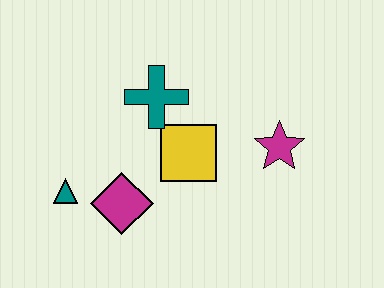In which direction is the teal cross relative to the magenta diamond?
The teal cross is above the magenta diamond.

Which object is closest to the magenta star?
The yellow square is closest to the magenta star.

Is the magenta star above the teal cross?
No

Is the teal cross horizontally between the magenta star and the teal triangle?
Yes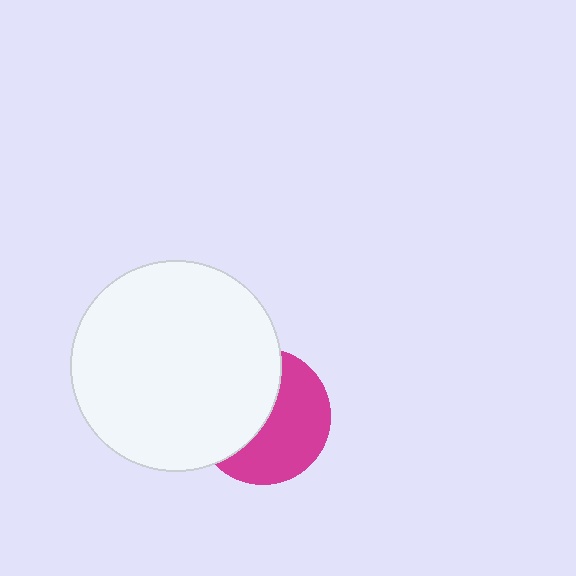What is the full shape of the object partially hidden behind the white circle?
The partially hidden object is a magenta circle.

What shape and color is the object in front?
The object in front is a white circle.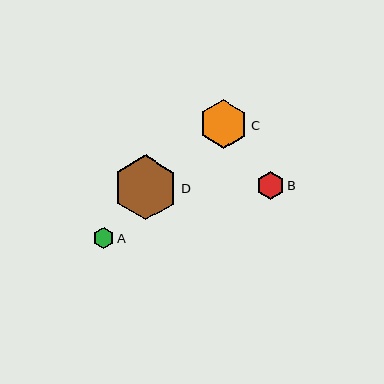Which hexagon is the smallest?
Hexagon A is the smallest with a size of approximately 21 pixels.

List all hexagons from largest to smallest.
From largest to smallest: D, C, B, A.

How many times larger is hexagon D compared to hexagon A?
Hexagon D is approximately 3.1 times the size of hexagon A.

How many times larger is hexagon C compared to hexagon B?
Hexagon C is approximately 1.7 times the size of hexagon B.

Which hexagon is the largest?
Hexagon D is the largest with a size of approximately 64 pixels.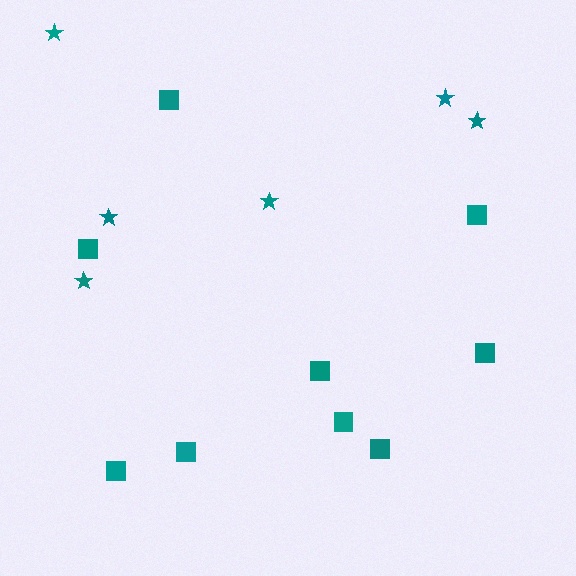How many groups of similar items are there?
There are 2 groups: one group of stars (6) and one group of squares (9).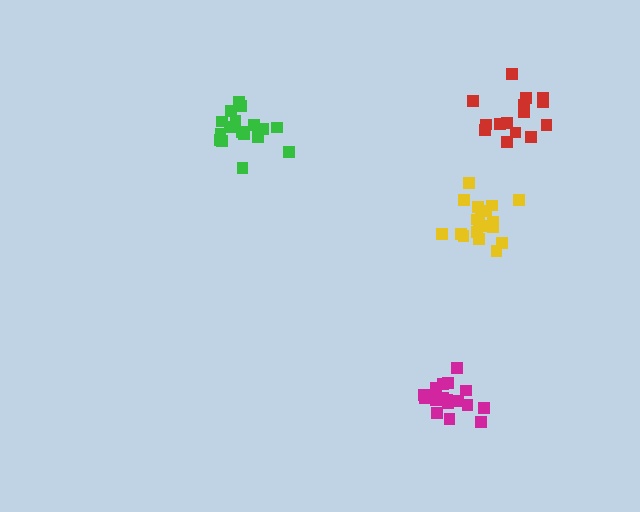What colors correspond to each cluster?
The clusters are colored: magenta, red, yellow, green.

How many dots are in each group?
Group 1: 17 dots, Group 2: 15 dots, Group 3: 20 dots, Group 4: 18 dots (70 total).